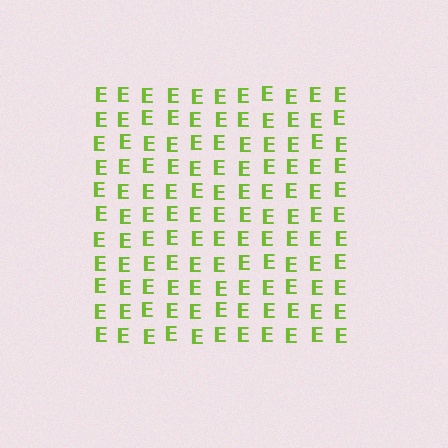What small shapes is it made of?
It is made of small letter E's.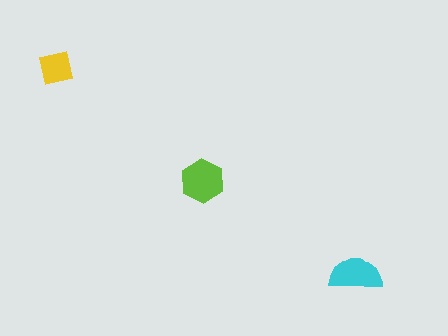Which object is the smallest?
The yellow square.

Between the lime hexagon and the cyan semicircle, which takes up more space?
The lime hexagon.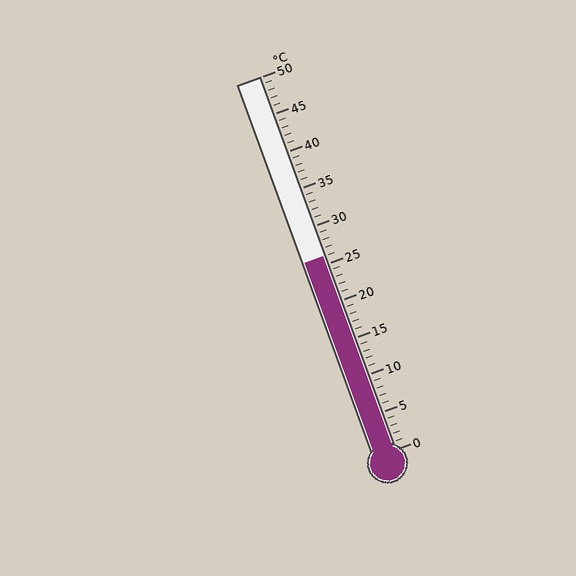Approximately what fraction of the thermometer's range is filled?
The thermometer is filled to approximately 50% of its range.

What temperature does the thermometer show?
The thermometer shows approximately 26°C.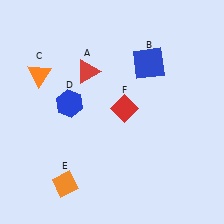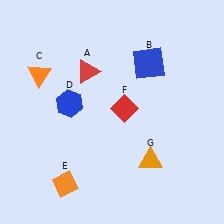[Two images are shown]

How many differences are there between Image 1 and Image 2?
There is 1 difference between the two images.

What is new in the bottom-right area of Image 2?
An orange triangle (G) was added in the bottom-right area of Image 2.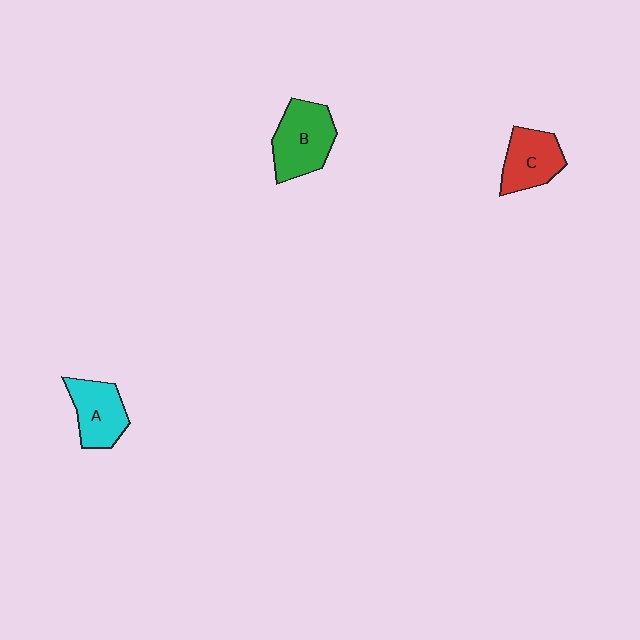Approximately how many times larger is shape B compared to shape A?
Approximately 1.2 times.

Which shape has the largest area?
Shape B (green).